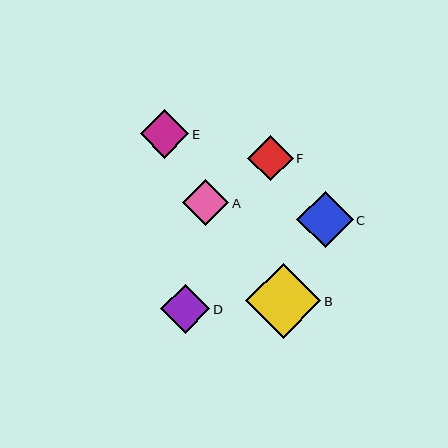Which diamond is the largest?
Diamond B is the largest with a size of approximately 75 pixels.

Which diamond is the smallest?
Diamond F is the smallest with a size of approximately 45 pixels.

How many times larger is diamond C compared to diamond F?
Diamond C is approximately 1.2 times the size of diamond F.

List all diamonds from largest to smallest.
From largest to smallest: B, C, D, E, A, F.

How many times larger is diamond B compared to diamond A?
Diamond B is approximately 1.6 times the size of diamond A.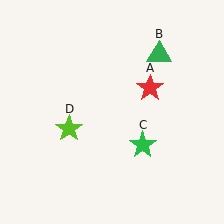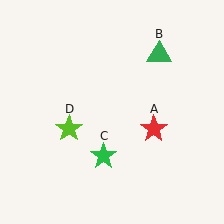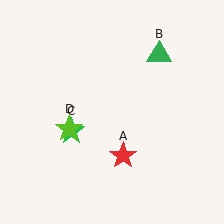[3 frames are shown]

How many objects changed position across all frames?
2 objects changed position: red star (object A), green star (object C).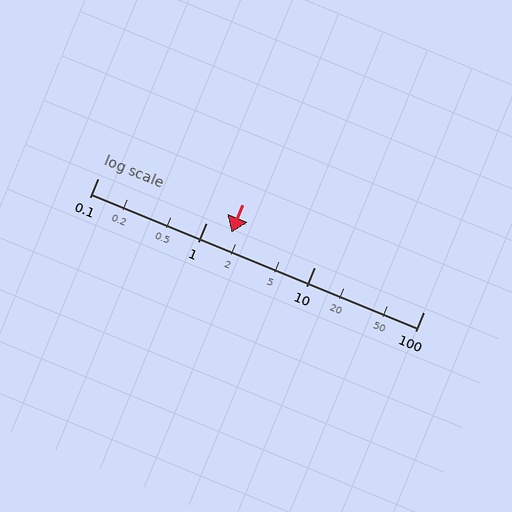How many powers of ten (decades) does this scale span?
The scale spans 3 decades, from 0.1 to 100.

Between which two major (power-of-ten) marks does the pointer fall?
The pointer is between 1 and 10.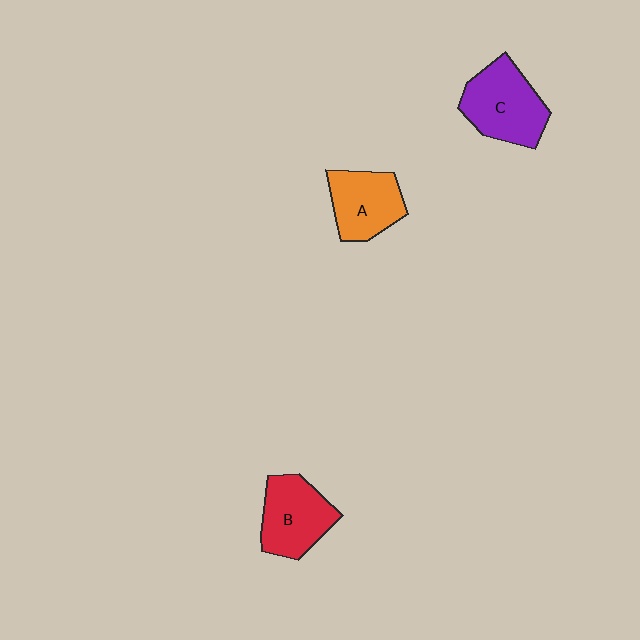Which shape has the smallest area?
Shape A (orange).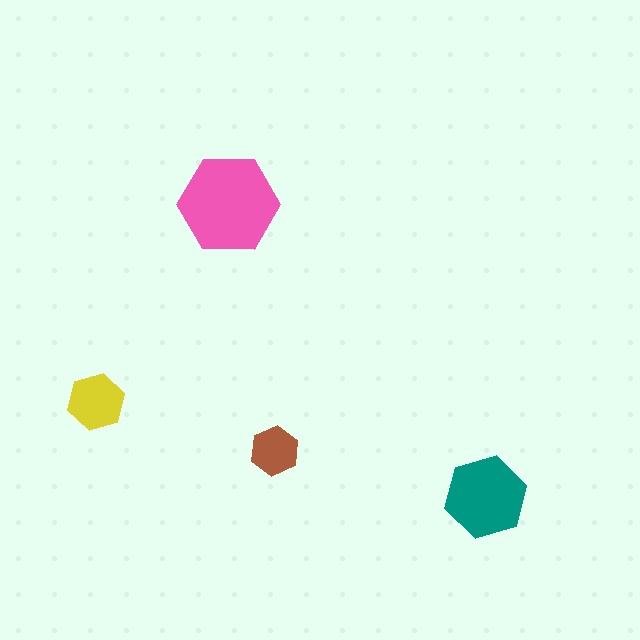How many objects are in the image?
There are 4 objects in the image.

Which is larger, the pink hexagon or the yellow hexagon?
The pink one.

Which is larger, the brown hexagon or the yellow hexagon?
The yellow one.